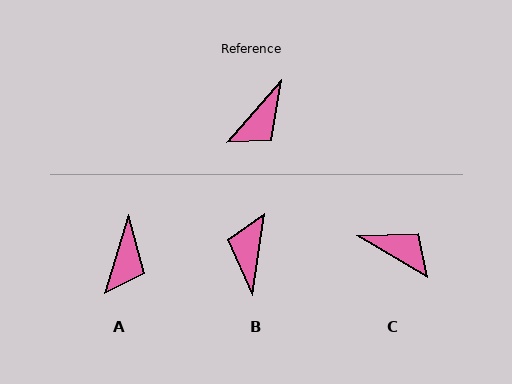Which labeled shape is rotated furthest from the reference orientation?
B, about 147 degrees away.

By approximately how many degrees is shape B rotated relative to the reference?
Approximately 147 degrees clockwise.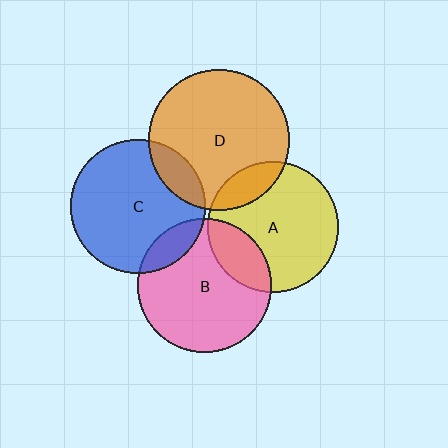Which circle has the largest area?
Circle D (orange).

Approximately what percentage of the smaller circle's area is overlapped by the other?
Approximately 15%.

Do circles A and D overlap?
Yes.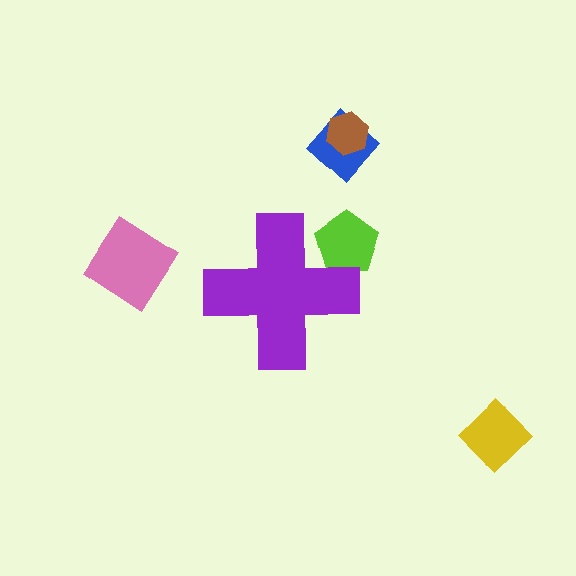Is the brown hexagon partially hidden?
No, the brown hexagon is fully visible.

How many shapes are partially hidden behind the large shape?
1 shape is partially hidden.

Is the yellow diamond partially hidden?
No, the yellow diamond is fully visible.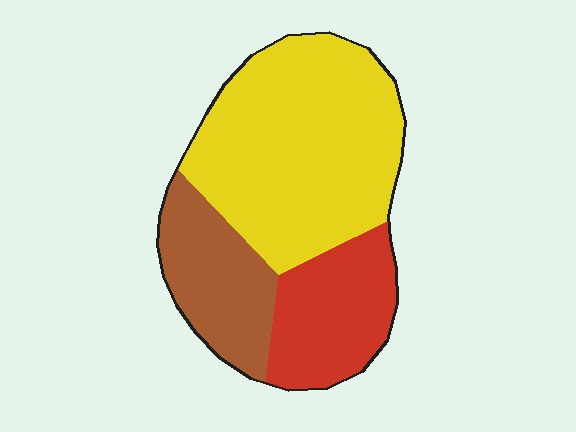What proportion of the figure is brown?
Brown covers around 20% of the figure.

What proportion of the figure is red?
Red covers roughly 25% of the figure.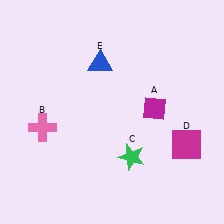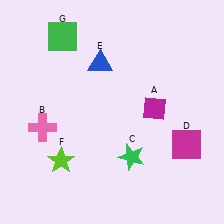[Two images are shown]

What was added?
A lime star (F), a green square (G) were added in Image 2.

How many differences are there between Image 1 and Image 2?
There are 2 differences between the two images.